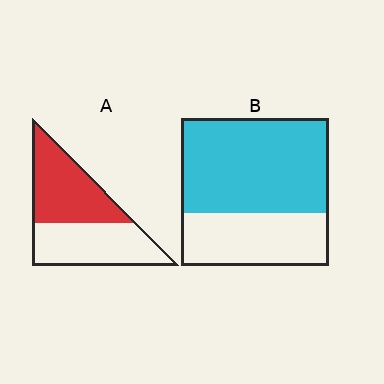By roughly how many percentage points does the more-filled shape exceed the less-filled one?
By roughly 15 percentage points (B over A).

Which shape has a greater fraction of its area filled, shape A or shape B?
Shape B.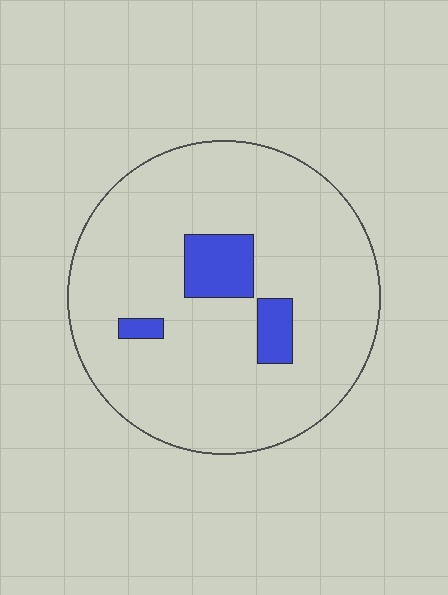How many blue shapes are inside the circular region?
3.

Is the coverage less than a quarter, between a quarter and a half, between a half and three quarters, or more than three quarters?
Less than a quarter.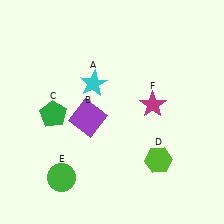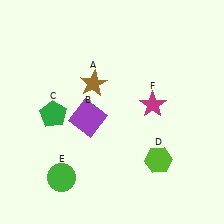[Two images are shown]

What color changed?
The star (A) changed from cyan in Image 1 to brown in Image 2.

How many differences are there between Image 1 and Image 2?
There is 1 difference between the two images.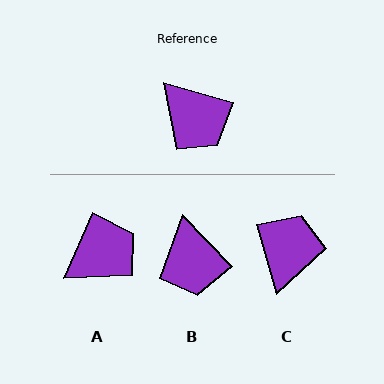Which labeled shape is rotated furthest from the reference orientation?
C, about 122 degrees away.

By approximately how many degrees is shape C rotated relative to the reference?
Approximately 122 degrees counter-clockwise.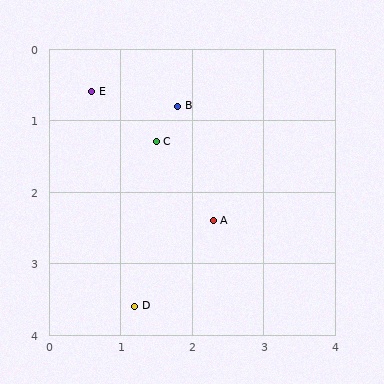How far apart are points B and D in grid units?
Points B and D are about 2.9 grid units apart.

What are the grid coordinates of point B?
Point B is at approximately (1.8, 0.8).